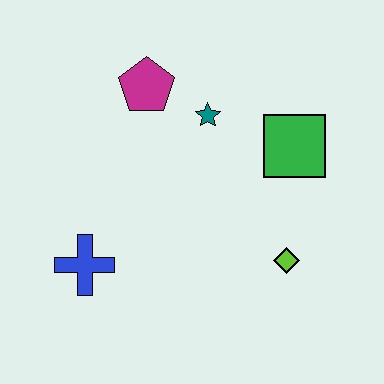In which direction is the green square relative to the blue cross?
The green square is to the right of the blue cross.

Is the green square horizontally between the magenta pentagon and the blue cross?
No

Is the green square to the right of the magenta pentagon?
Yes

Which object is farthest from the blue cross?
The green square is farthest from the blue cross.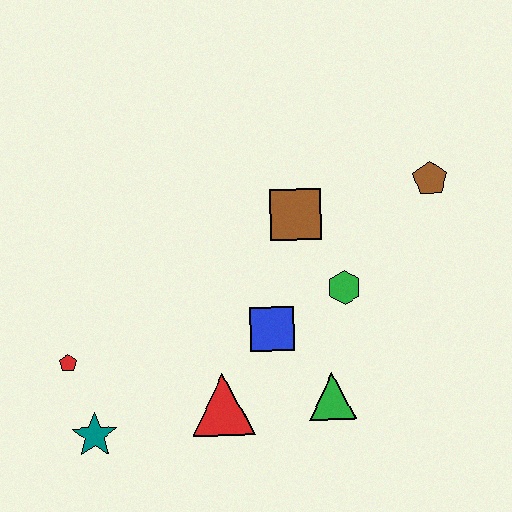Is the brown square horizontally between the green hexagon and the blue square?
Yes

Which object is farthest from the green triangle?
The red pentagon is farthest from the green triangle.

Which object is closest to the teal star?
The red pentagon is closest to the teal star.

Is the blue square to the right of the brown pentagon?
No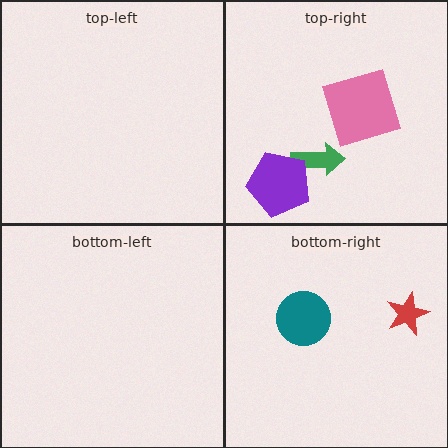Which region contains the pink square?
The top-right region.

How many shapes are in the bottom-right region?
2.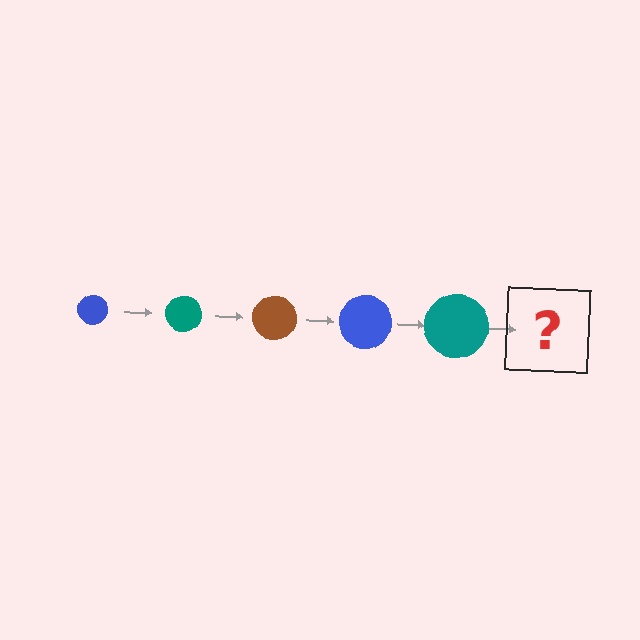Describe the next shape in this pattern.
It should be a brown circle, larger than the previous one.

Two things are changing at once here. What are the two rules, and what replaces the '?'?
The two rules are that the circle grows larger each step and the color cycles through blue, teal, and brown. The '?' should be a brown circle, larger than the previous one.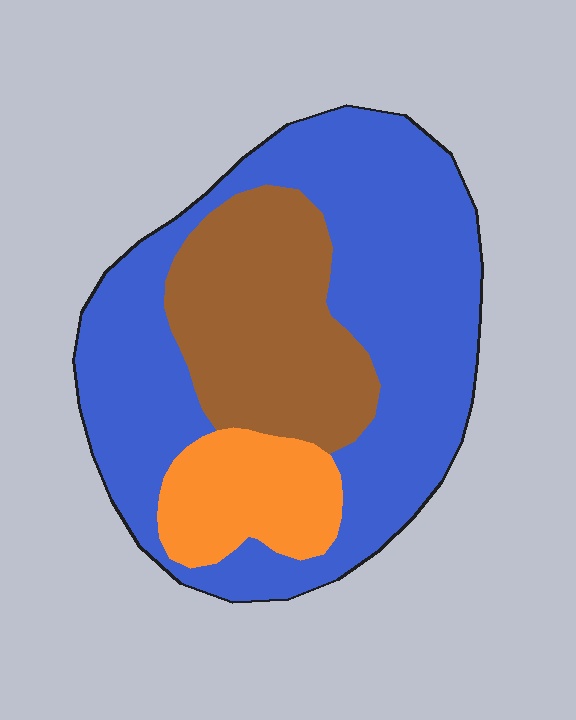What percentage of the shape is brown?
Brown covers roughly 25% of the shape.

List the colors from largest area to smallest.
From largest to smallest: blue, brown, orange.